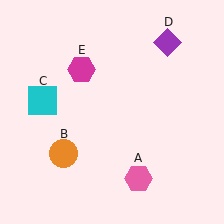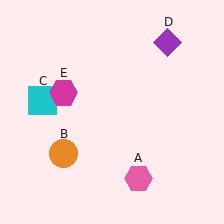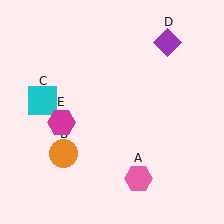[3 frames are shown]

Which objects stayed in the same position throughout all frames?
Pink hexagon (object A) and orange circle (object B) and cyan square (object C) and purple diamond (object D) remained stationary.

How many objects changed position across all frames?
1 object changed position: magenta hexagon (object E).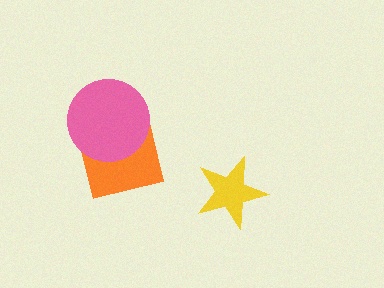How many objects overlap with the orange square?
1 object overlaps with the orange square.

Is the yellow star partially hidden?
No, no other shape covers it.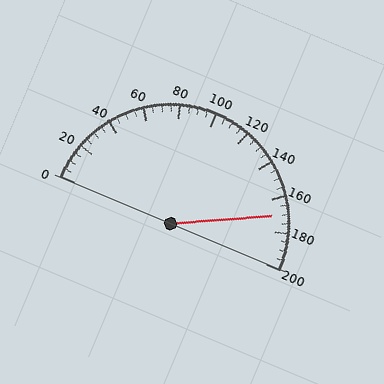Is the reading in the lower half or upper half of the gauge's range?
The reading is in the upper half of the range (0 to 200).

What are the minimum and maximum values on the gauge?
The gauge ranges from 0 to 200.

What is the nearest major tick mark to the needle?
The nearest major tick mark is 160.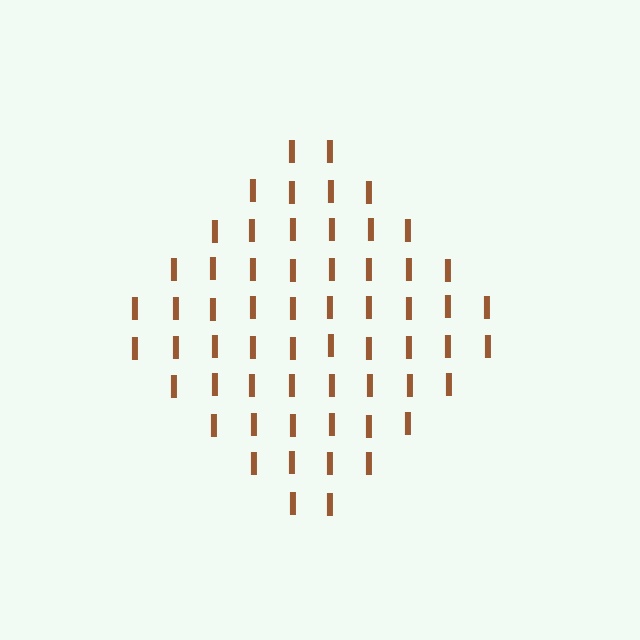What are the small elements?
The small elements are letter I's.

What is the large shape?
The large shape is a diamond.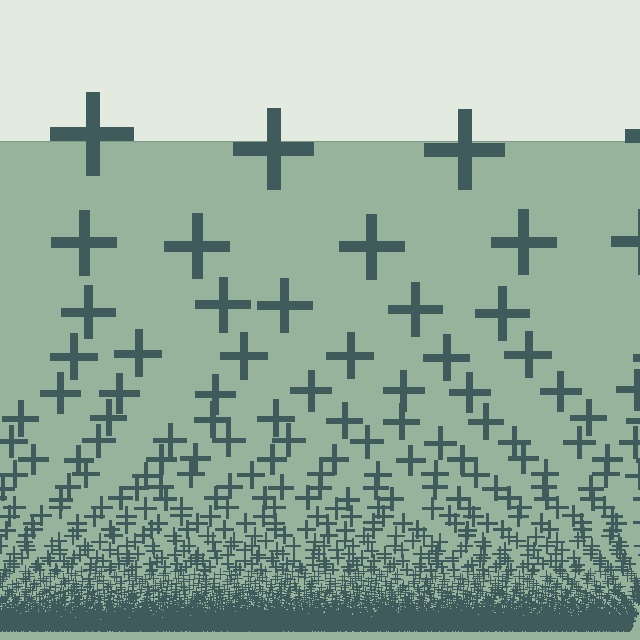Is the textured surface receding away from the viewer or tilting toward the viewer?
The surface appears to tilt toward the viewer. Texture elements get larger and sparser toward the top.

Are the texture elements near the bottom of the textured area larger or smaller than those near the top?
Smaller. The gradient is inverted — elements near the bottom are smaller and denser.